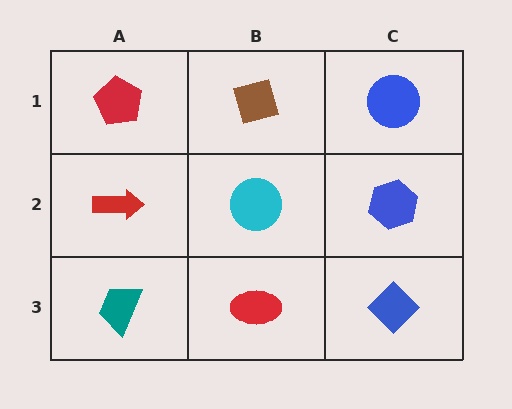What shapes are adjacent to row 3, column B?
A cyan circle (row 2, column B), a teal trapezoid (row 3, column A), a blue diamond (row 3, column C).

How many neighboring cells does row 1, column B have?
3.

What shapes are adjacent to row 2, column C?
A blue circle (row 1, column C), a blue diamond (row 3, column C), a cyan circle (row 2, column B).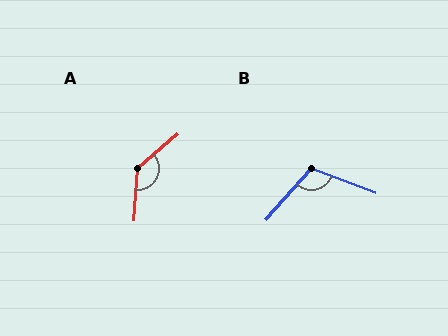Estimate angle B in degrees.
Approximately 111 degrees.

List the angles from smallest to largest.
B (111°), A (135°).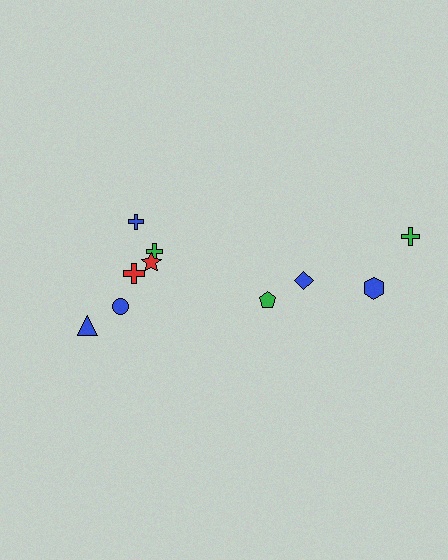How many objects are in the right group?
There are 4 objects.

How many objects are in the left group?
There are 6 objects.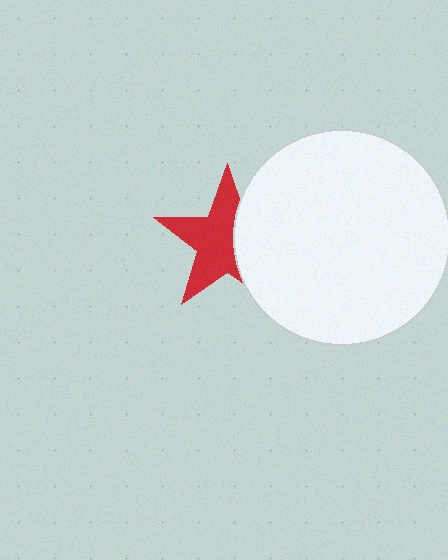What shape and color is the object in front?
The object in front is a white circle.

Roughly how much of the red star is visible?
About half of it is visible (roughly 62%).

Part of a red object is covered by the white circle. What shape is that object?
It is a star.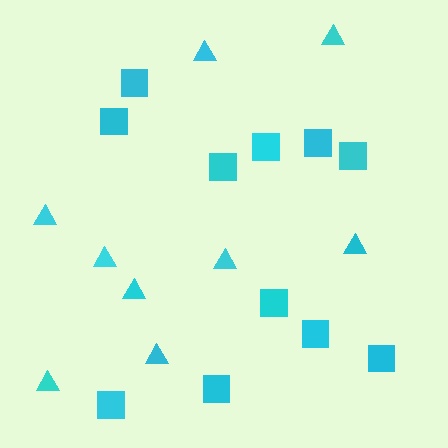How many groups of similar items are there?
There are 2 groups: one group of triangles (9) and one group of squares (11).